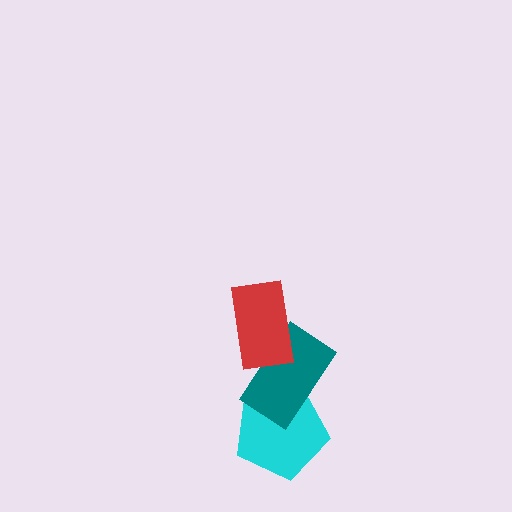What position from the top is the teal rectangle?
The teal rectangle is 2nd from the top.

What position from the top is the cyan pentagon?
The cyan pentagon is 3rd from the top.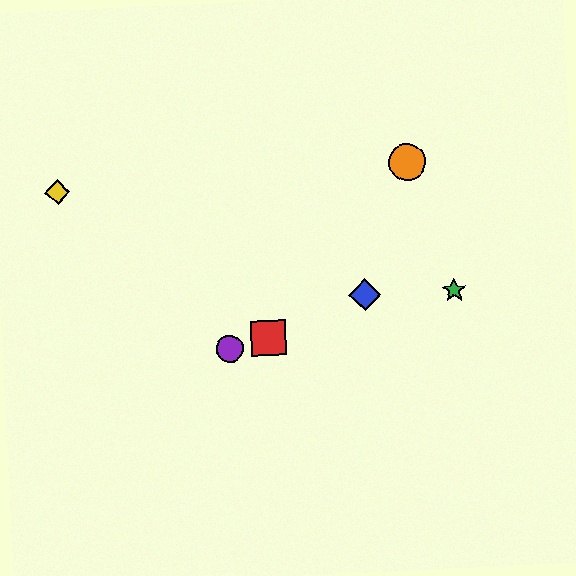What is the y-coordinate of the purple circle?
The purple circle is at y≈349.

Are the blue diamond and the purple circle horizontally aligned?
No, the blue diamond is at y≈295 and the purple circle is at y≈349.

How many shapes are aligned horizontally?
2 shapes (the blue diamond, the green star) are aligned horizontally.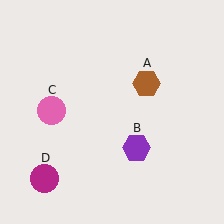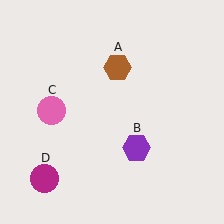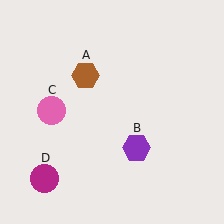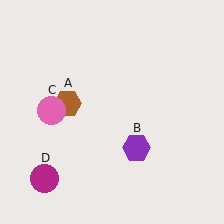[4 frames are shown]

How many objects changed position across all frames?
1 object changed position: brown hexagon (object A).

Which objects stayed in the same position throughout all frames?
Purple hexagon (object B) and pink circle (object C) and magenta circle (object D) remained stationary.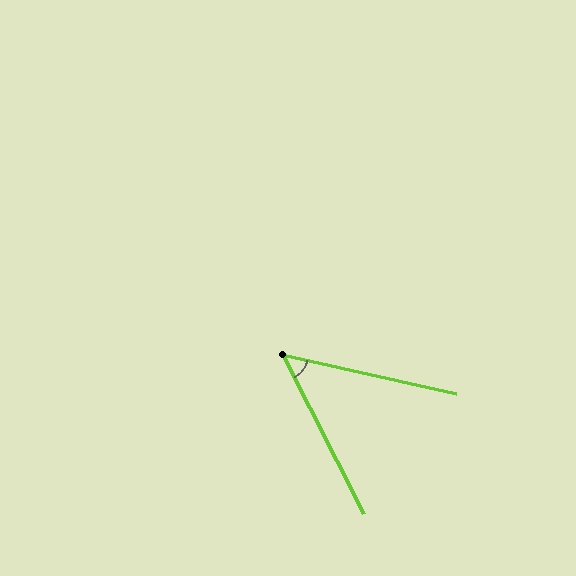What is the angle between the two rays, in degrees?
Approximately 50 degrees.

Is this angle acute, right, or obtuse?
It is acute.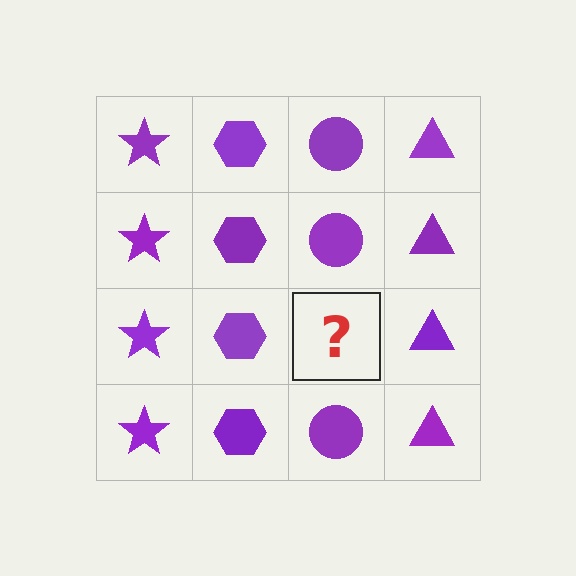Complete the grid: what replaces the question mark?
The question mark should be replaced with a purple circle.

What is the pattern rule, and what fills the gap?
The rule is that each column has a consistent shape. The gap should be filled with a purple circle.